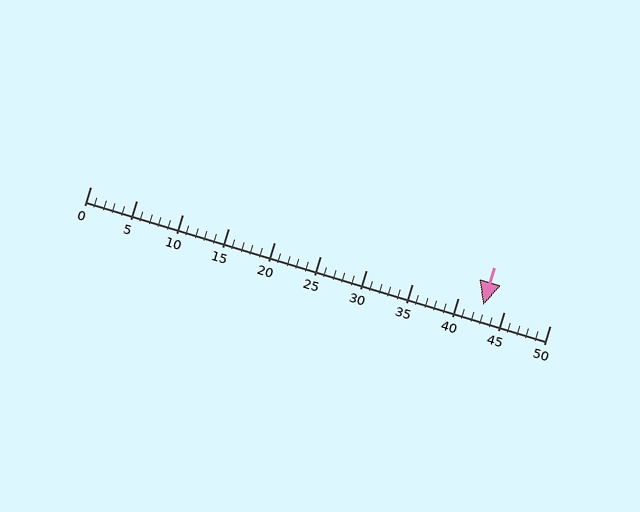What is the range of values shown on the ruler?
The ruler shows values from 0 to 50.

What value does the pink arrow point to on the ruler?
The pink arrow points to approximately 43.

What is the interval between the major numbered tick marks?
The major tick marks are spaced 5 units apart.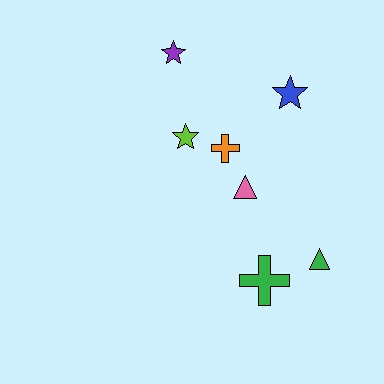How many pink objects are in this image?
There is 1 pink object.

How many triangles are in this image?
There are 2 triangles.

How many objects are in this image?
There are 7 objects.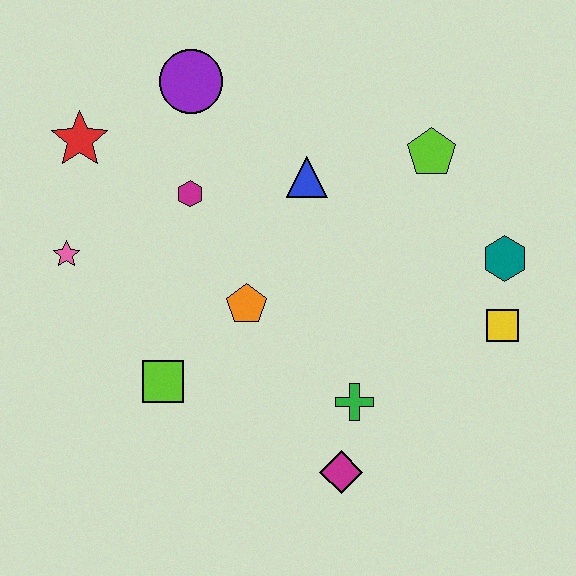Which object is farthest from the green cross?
The red star is farthest from the green cross.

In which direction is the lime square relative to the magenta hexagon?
The lime square is below the magenta hexagon.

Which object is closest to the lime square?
The orange pentagon is closest to the lime square.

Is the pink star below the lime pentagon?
Yes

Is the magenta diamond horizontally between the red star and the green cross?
Yes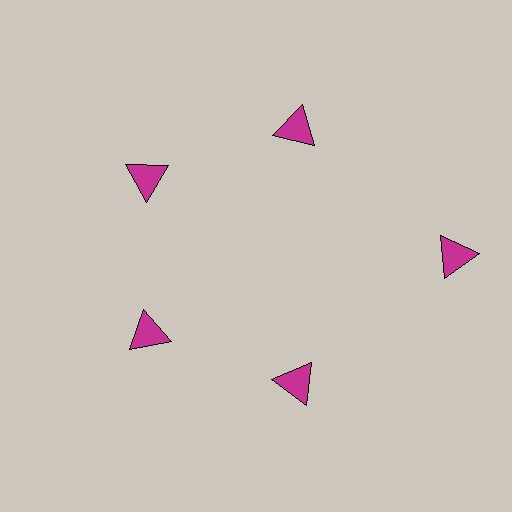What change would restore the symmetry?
The symmetry would be restored by moving it inward, back onto the ring so that all 5 triangles sit at equal angles and equal distance from the center.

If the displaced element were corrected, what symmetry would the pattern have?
It would have 5-fold rotational symmetry — the pattern would map onto itself every 72 degrees.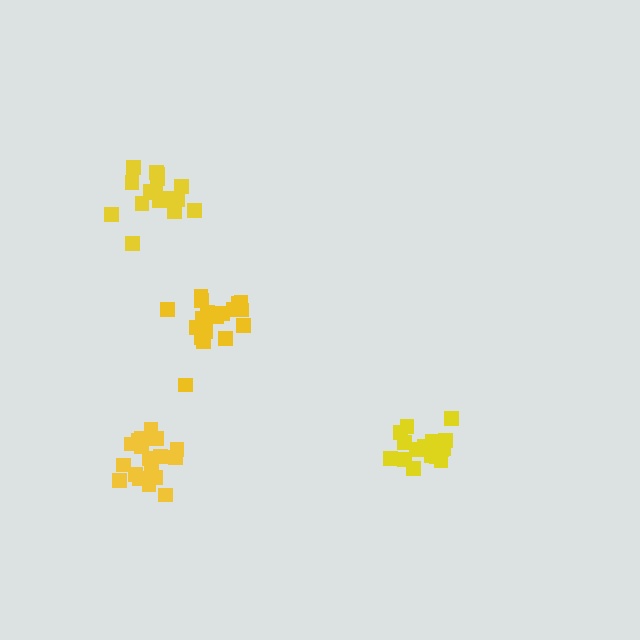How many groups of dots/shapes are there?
There are 4 groups.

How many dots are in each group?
Group 1: 19 dots, Group 2: 18 dots, Group 3: 17 dots, Group 4: 18 dots (72 total).